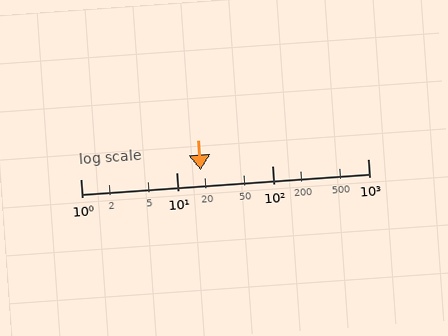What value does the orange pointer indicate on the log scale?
The pointer indicates approximately 18.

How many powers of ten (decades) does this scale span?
The scale spans 3 decades, from 1 to 1000.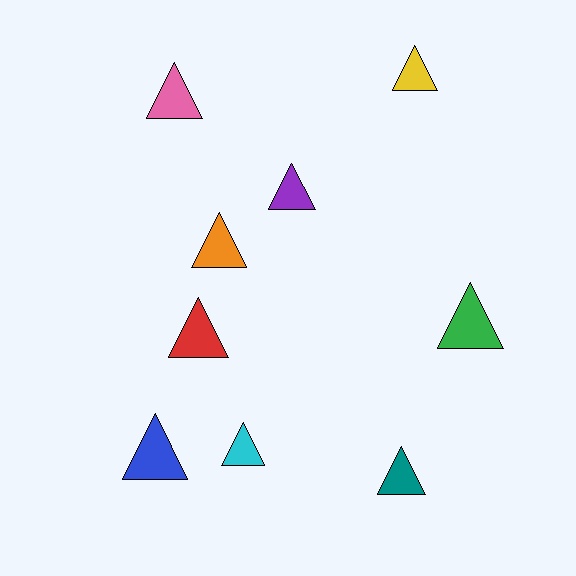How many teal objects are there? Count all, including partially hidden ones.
There is 1 teal object.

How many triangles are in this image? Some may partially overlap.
There are 9 triangles.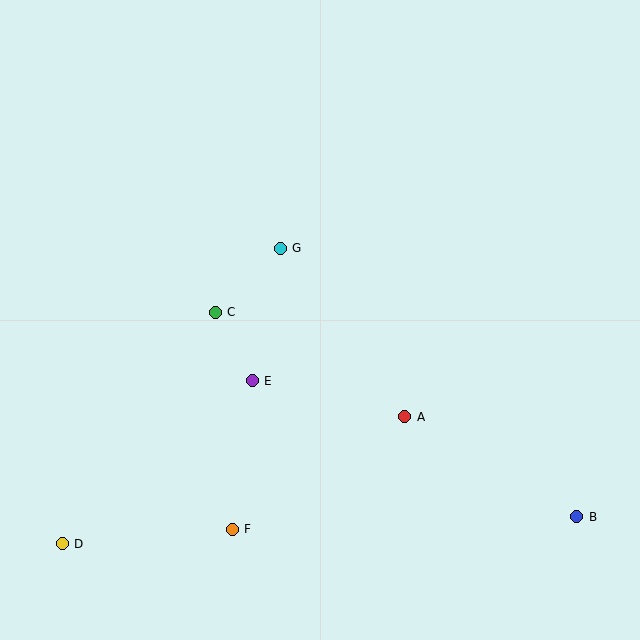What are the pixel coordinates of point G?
Point G is at (280, 248).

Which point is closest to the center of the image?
Point G at (280, 248) is closest to the center.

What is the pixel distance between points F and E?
The distance between F and E is 150 pixels.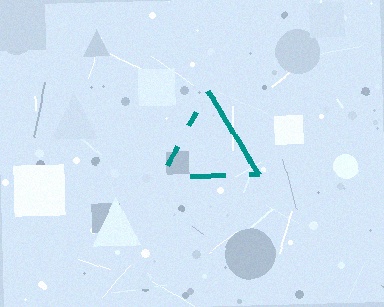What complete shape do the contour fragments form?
The contour fragments form a triangle.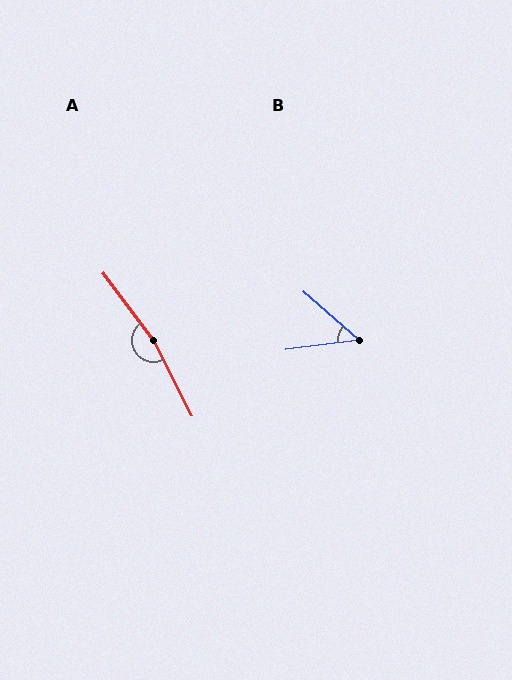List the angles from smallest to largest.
B (48°), A (170°).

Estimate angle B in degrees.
Approximately 48 degrees.